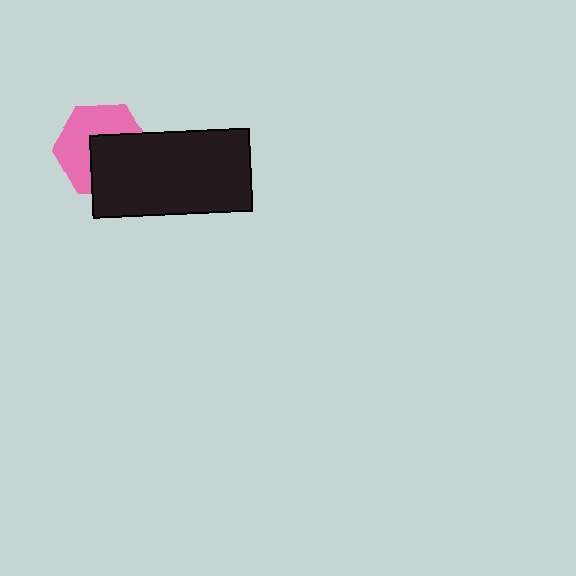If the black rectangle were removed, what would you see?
You would see the complete pink hexagon.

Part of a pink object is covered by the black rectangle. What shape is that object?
It is a hexagon.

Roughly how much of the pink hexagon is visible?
About half of it is visible (roughly 52%).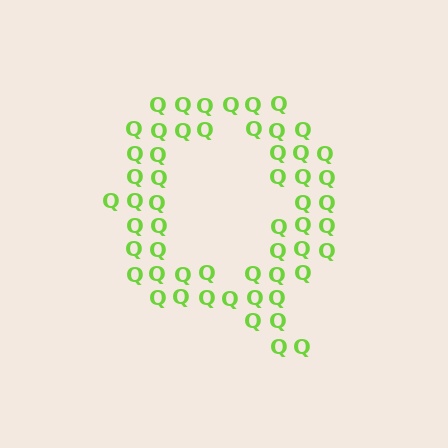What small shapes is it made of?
It is made of small letter Q's.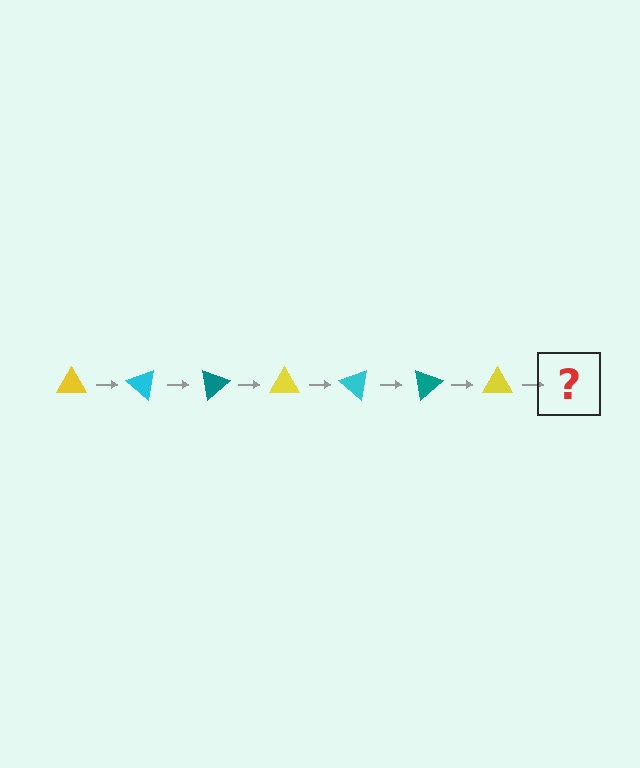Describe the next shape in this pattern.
It should be a cyan triangle, rotated 280 degrees from the start.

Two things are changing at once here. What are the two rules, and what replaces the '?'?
The two rules are that it rotates 40 degrees each step and the color cycles through yellow, cyan, and teal. The '?' should be a cyan triangle, rotated 280 degrees from the start.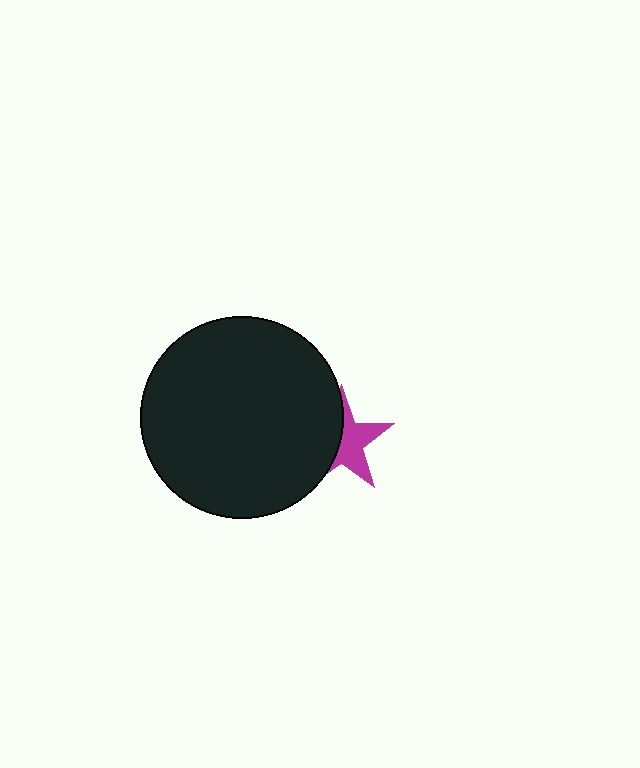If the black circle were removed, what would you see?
You would see the complete magenta star.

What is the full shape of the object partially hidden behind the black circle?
The partially hidden object is a magenta star.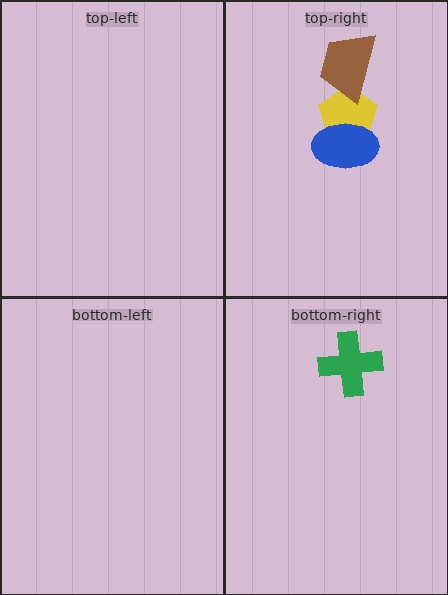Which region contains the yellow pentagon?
The top-right region.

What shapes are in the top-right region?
The yellow pentagon, the brown trapezoid, the blue ellipse.